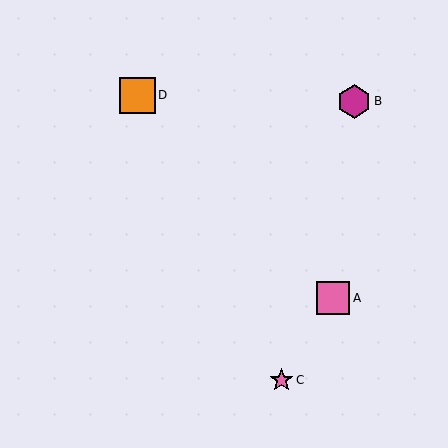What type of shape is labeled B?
Shape B is a magenta hexagon.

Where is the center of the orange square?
The center of the orange square is at (137, 95).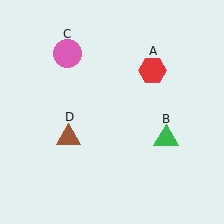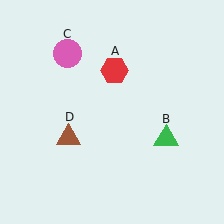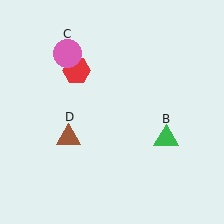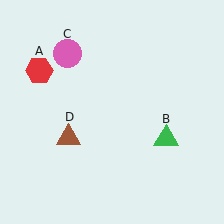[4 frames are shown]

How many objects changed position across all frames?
1 object changed position: red hexagon (object A).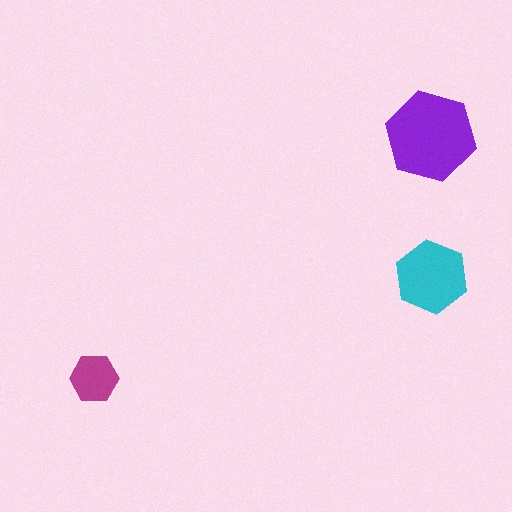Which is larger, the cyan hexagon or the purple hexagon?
The purple one.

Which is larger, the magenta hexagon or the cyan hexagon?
The cyan one.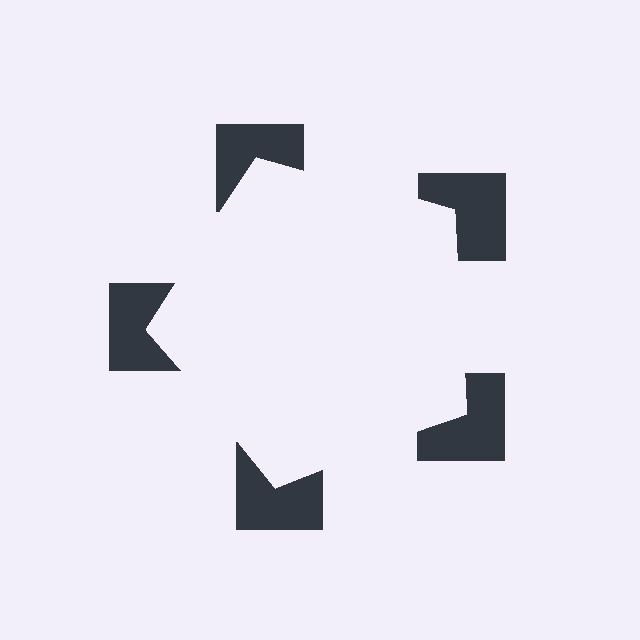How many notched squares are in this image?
There are 5 — one at each vertex of the illusory pentagon.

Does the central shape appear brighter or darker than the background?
It typically appears slightly brighter than the background, even though no actual brightness change is drawn.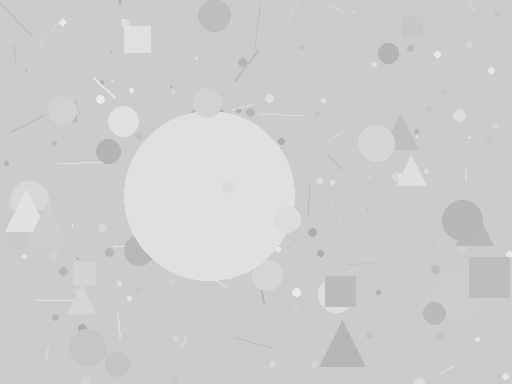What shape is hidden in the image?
A circle is hidden in the image.